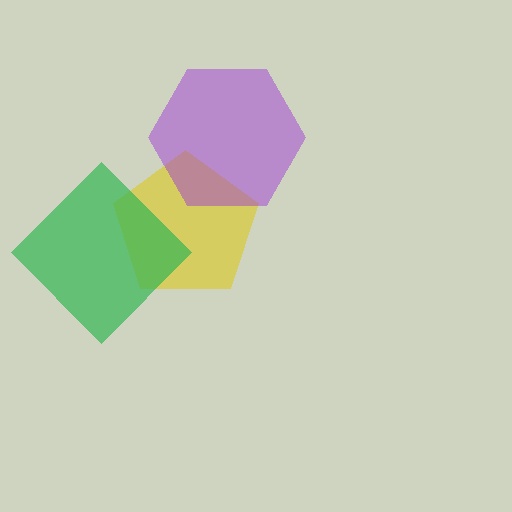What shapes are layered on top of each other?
The layered shapes are: a yellow pentagon, a purple hexagon, a green diamond.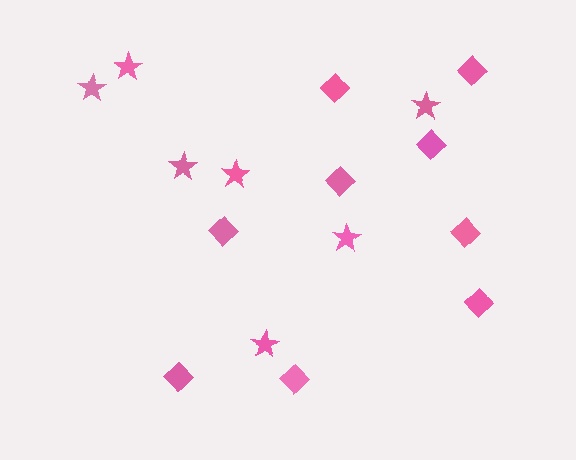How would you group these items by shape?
There are 2 groups: one group of stars (7) and one group of diamonds (9).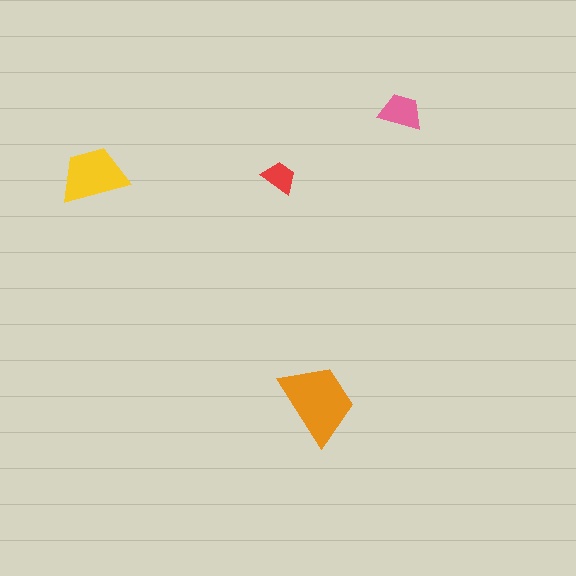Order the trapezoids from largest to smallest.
the orange one, the yellow one, the pink one, the red one.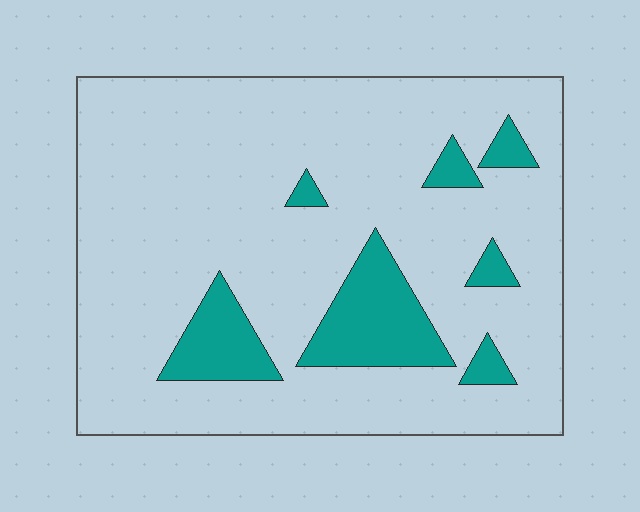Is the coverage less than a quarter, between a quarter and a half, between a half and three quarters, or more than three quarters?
Less than a quarter.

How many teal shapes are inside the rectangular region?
7.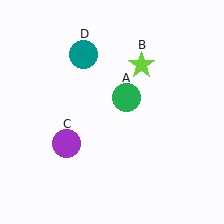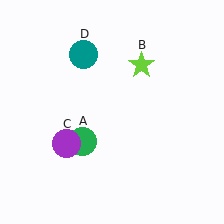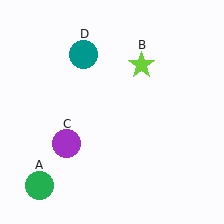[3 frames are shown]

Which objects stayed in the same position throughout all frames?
Lime star (object B) and purple circle (object C) and teal circle (object D) remained stationary.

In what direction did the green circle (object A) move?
The green circle (object A) moved down and to the left.